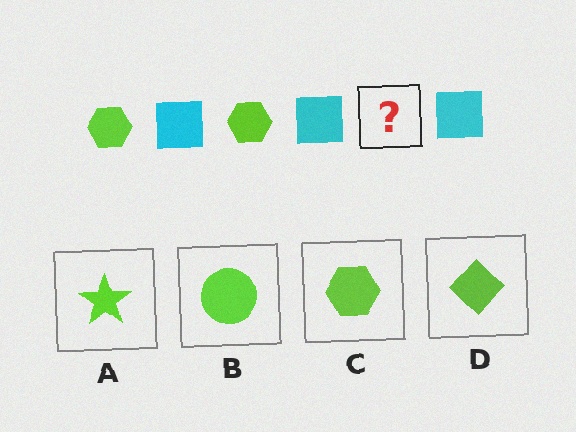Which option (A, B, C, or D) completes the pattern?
C.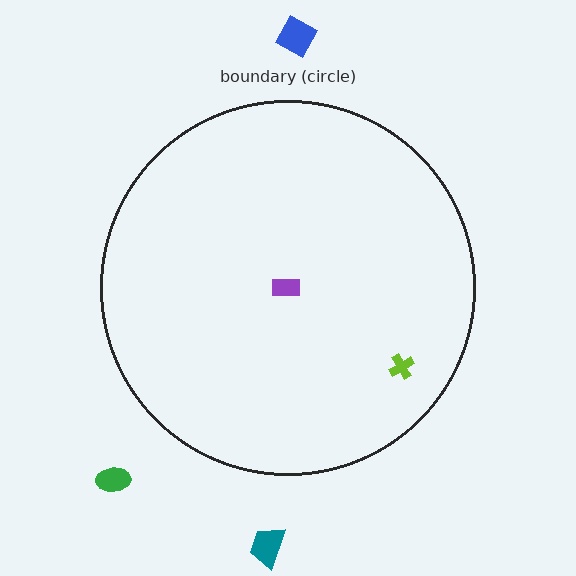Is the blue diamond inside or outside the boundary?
Outside.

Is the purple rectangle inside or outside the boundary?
Inside.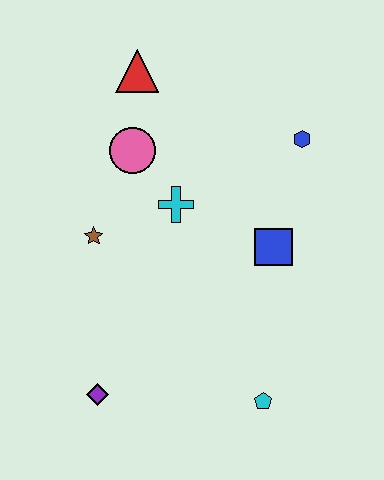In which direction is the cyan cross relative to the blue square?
The cyan cross is to the left of the blue square.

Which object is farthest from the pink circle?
The cyan pentagon is farthest from the pink circle.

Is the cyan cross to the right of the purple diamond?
Yes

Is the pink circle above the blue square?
Yes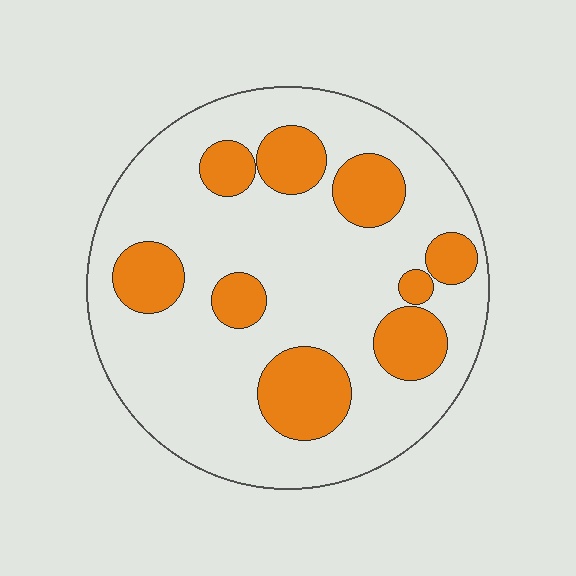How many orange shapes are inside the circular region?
9.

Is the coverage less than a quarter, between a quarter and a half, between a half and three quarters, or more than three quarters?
Between a quarter and a half.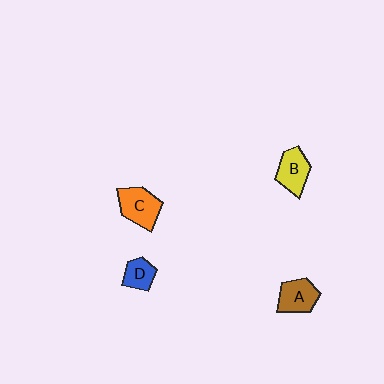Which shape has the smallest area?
Shape D (blue).